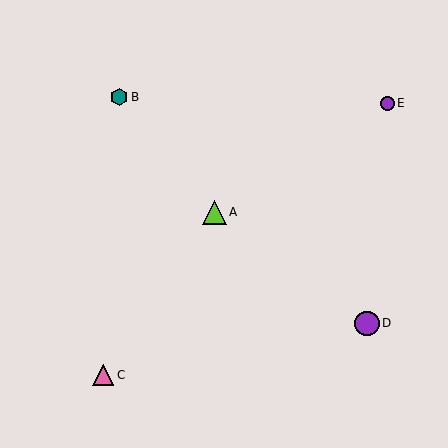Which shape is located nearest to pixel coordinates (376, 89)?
The purple circle (labeled E) at (387, 103) is nearest to that location.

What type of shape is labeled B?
Shape B is a teal hexagon.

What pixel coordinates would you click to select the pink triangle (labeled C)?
Click at (103, 375) to select the pink triangle C.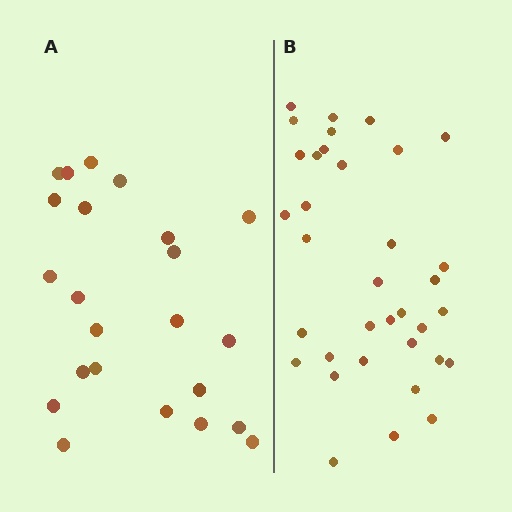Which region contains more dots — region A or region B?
Region B (the right region) has more dots.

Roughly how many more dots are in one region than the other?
Region B has roughly 12 or so more dots than region A.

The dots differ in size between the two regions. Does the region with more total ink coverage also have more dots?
No. Region A has more total ink coverage because its dots are larger, but region B actually contains more individual dots. Total area can be misleading — the number of items is what matters here.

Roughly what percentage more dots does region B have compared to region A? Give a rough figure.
About 50% more.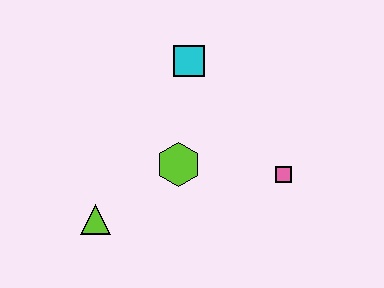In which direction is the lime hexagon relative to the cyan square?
The lime hexagon is below the cyan square.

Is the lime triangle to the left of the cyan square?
Yes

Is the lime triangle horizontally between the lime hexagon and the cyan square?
No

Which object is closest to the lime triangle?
The lime hexagon is closest to the lime triangle.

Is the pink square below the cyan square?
Yes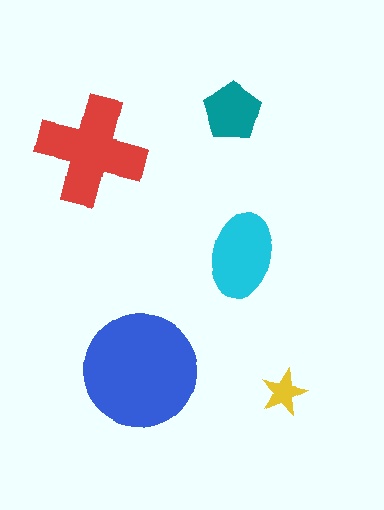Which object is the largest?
The blue circle.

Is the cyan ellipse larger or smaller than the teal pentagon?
Larger.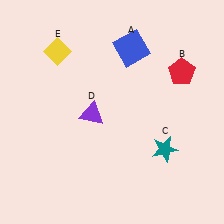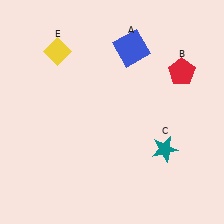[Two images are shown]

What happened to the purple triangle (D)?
The purple triangle (D) was removed in Image 2. It was in the bottom-left area of Image 1.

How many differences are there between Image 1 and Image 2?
There is 1 difference between the two images.